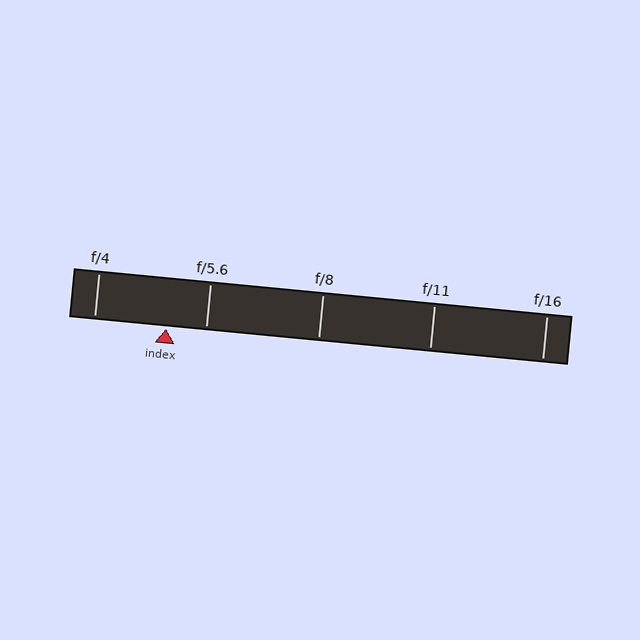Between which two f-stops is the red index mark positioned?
The index mark is between f/4 and f/5.6.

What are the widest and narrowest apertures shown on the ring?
The widest aperture shown is f/4 and the narrowest is f/16.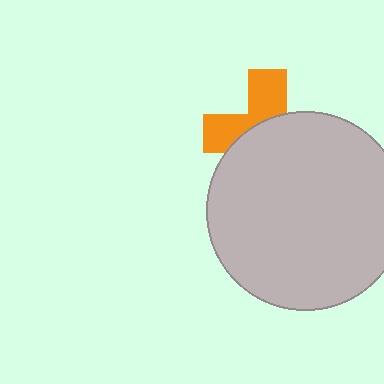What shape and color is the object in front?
The object in front is a light gray circle.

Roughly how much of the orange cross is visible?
A small part of it is visible (roughly 40%).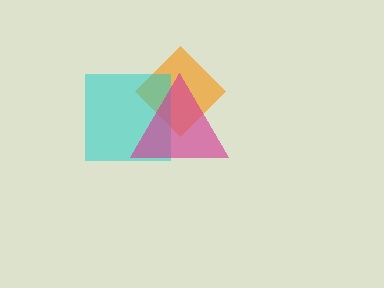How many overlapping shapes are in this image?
There are 3 overlapping shapes in the image.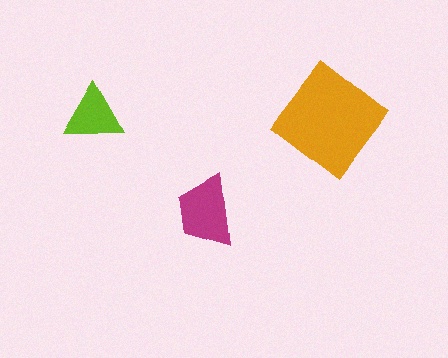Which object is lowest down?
The magenta trapezoid is bottommost.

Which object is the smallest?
The lime triangle.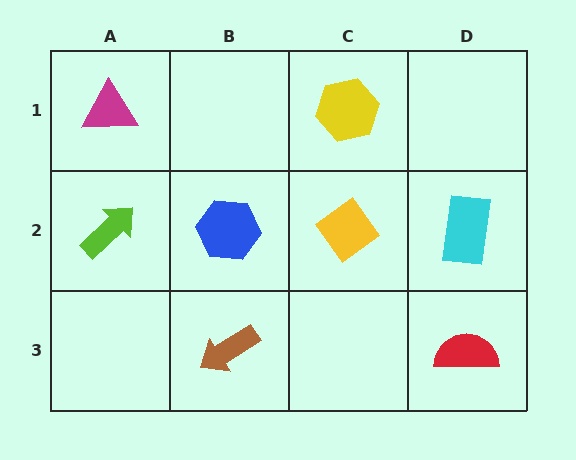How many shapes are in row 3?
2 shapes.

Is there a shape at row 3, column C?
No, that cell is empty.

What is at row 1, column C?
A yellow hexagon.